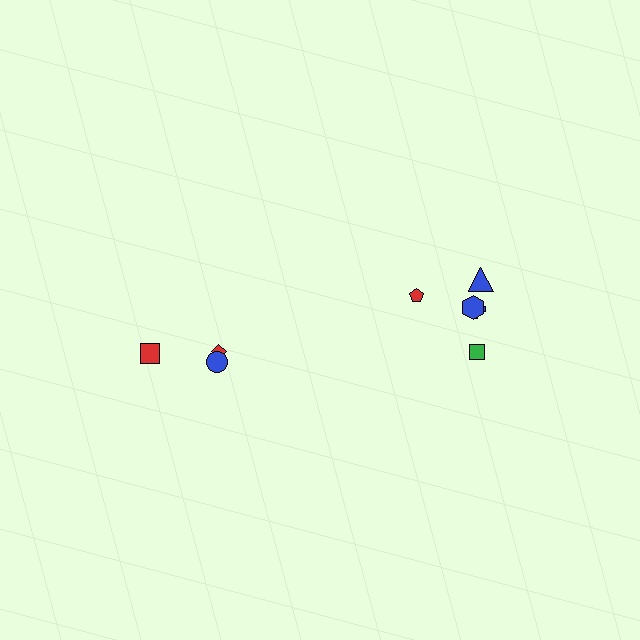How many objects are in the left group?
There are 3 objects.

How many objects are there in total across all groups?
There are 8 objects.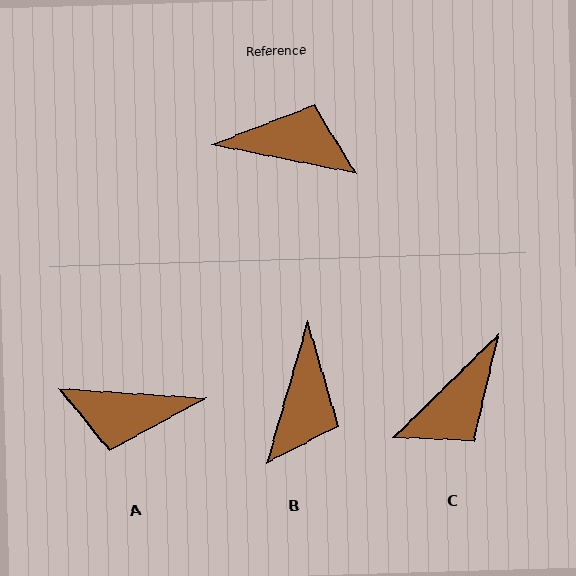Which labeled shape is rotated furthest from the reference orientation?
A, about 172 degrees away.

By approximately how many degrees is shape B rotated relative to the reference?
Approximately 95 degrees clockwise.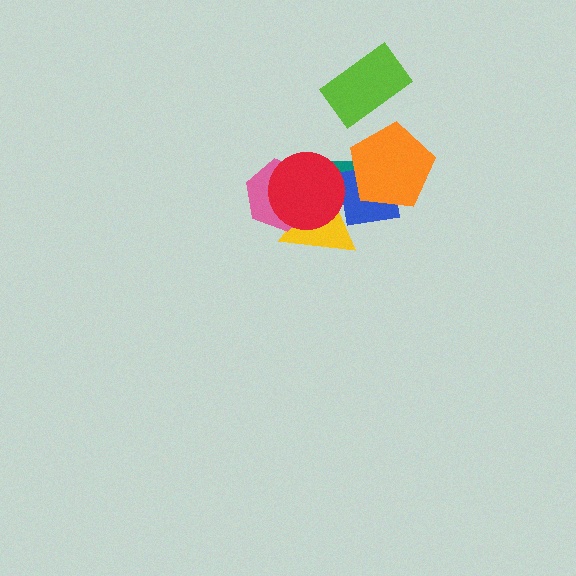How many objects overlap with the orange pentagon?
2 objects overlap with the orange pentagon.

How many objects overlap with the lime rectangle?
0 objects overlap with the lime rectangle.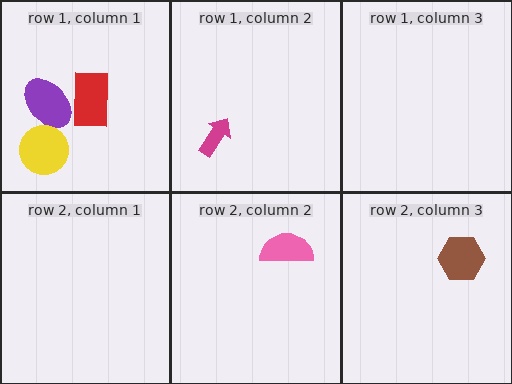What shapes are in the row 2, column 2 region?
The pink semicircle.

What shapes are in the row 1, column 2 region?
The magenta arrow.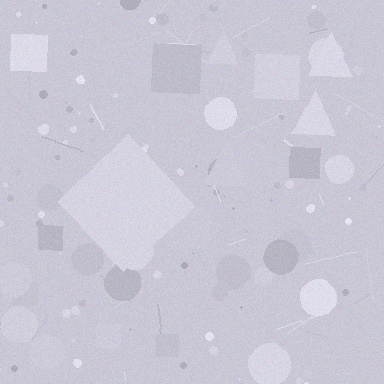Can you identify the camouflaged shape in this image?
The camouflaged shape is a diamond.